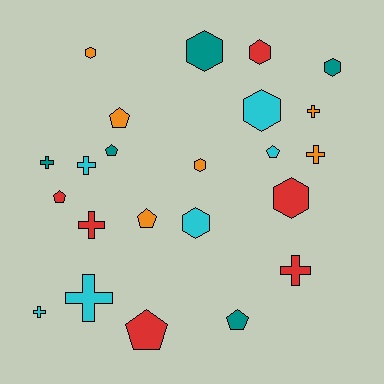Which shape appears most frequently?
Cross, with 8 objects.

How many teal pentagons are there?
There are 2 teal pentagons.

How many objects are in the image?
There are 23 objects.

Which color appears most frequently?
Red, with 6 objects.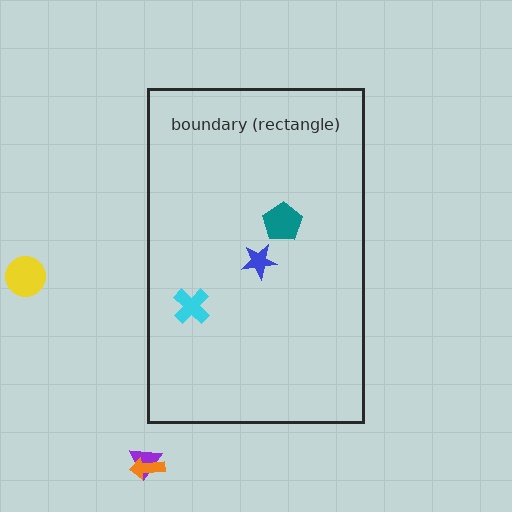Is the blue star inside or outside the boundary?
Inside.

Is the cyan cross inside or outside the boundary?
Inside.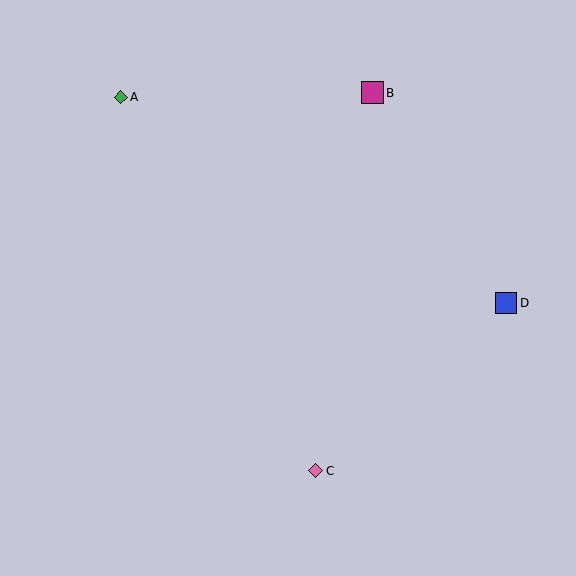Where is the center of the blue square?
The center of the blue square is at (506, 303).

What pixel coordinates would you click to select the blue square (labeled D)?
Click at (506, 303) to select the blue square D.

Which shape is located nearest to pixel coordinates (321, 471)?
The pink diamond (labeled C) at (315, 471) is nearest to that location.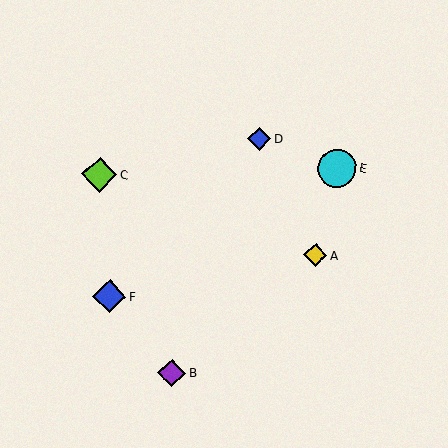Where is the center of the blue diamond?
The center of the blue diamond is at (109, 297).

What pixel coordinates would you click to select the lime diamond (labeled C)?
Click at (99, 174) to select the lime diamond C.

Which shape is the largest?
The cyan circle (labeled E) is the largest.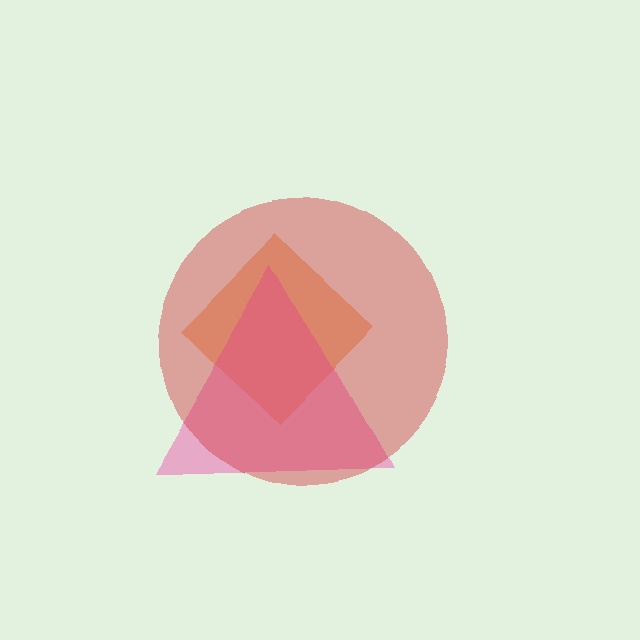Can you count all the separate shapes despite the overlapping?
Yes, there are 3 separate shapes.